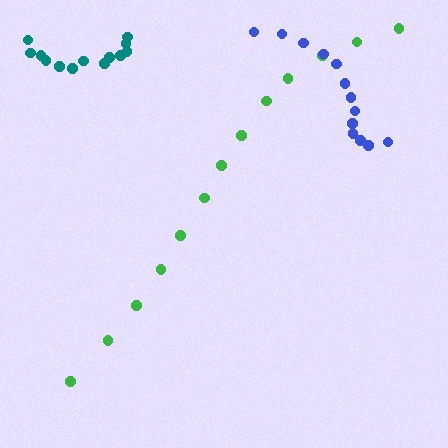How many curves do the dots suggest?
There are 3 distinct paths.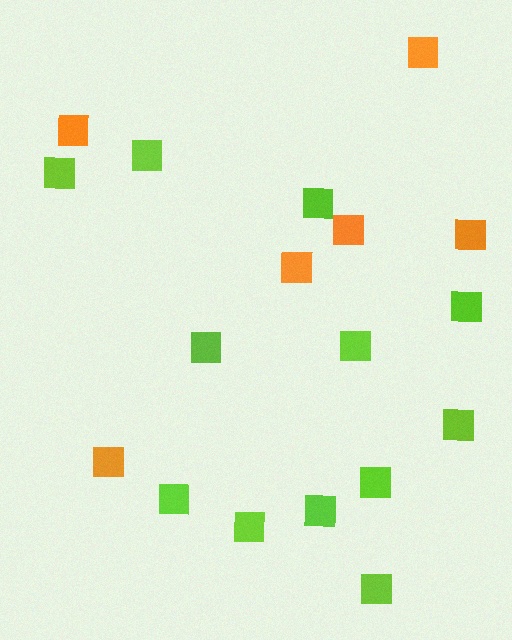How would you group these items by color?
There are 2 groups: one group of orange squares (6) and one group of lime squares (12).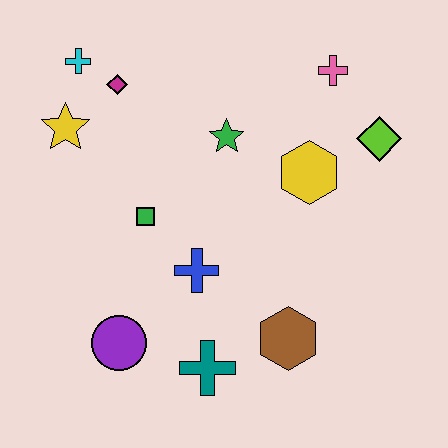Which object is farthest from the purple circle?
The pink cross is farthest from the purple circle.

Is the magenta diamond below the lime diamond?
No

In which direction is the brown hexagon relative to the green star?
The brown hexagon is below the green star.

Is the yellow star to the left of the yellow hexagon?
Yes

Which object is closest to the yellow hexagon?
The lime diamond is closest to the yellow hexagon.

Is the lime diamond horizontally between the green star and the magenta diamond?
No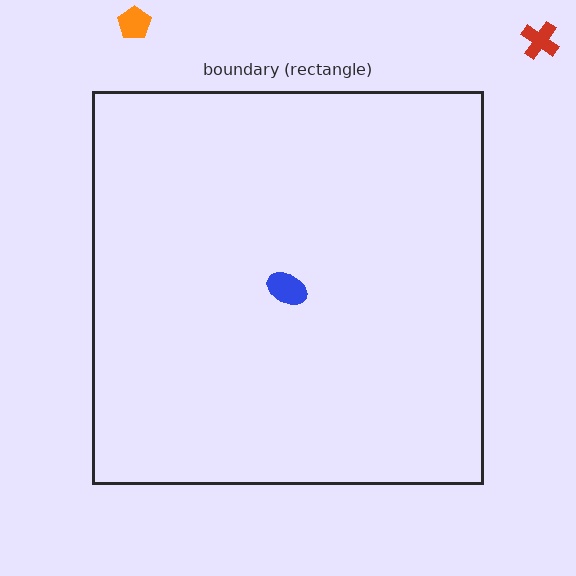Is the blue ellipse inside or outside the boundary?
Inside.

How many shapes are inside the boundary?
1 inside, 2 outside.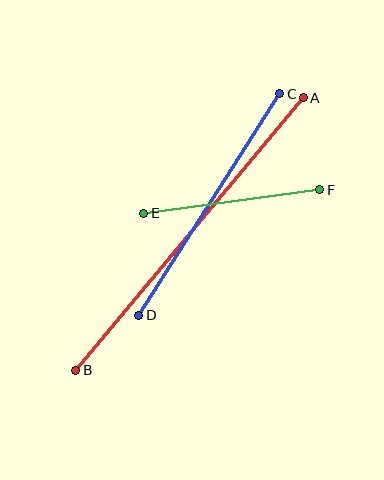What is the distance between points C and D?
The distance is approximately 263 pixels.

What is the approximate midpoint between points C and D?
The midpoint is at approximately (209, 205) pixels.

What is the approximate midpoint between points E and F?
The midpoint is at approximately (232, 201) pixels.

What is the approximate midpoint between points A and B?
The midpoint is at approximately (189, 234) pixels.